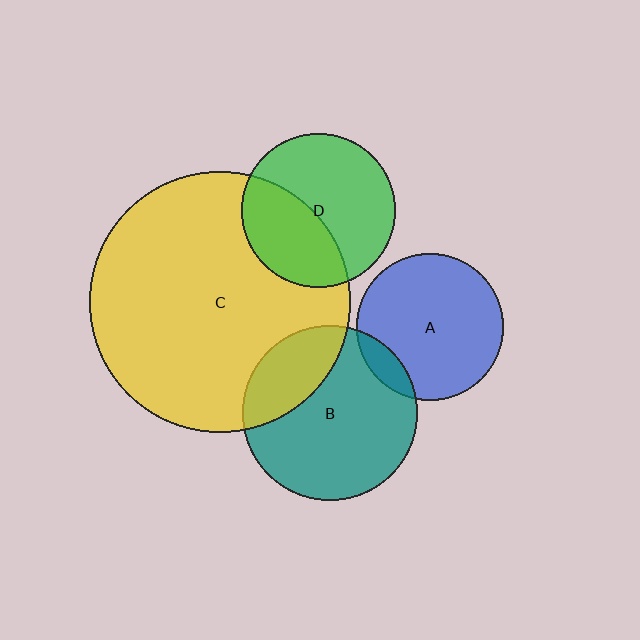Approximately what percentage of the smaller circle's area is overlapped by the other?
Approximately 40%.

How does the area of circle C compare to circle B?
Approximately 2.2 times.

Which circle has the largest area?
Circle C (yellow).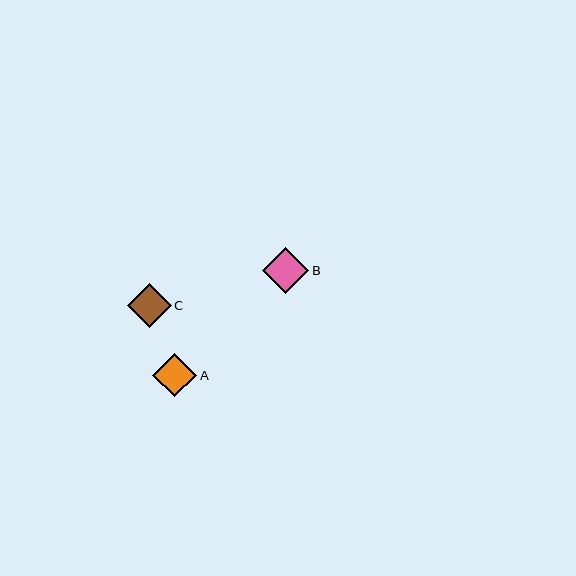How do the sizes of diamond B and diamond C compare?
Diamond B and diamond C are approximately the same size.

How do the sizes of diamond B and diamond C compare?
Diamond B and diamond C are approximately the same size.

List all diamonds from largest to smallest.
From largest to smallest: B, C, A.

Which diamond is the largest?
Diamond B is the largest with a size of approximately 46 pixels.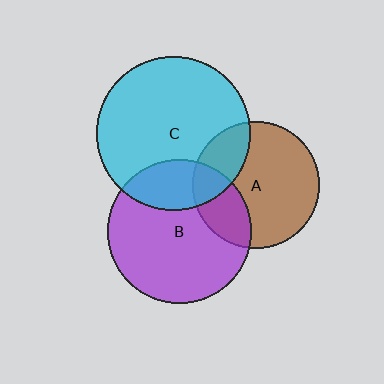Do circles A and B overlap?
Yes.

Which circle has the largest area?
Circle C (cyan).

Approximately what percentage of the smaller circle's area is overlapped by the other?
Approximately 25%.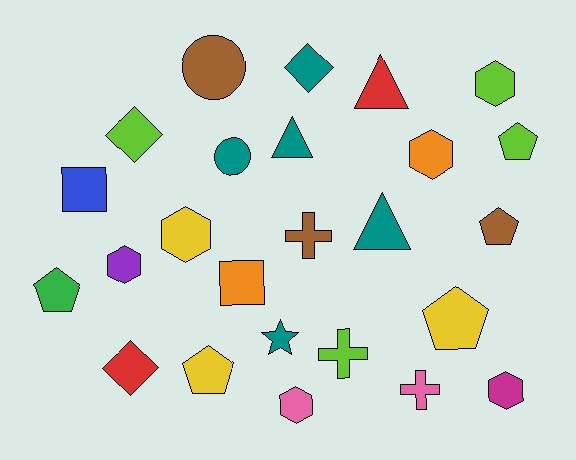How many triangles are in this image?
There are 3 triangles.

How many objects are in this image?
There are 25 objects.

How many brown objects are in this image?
There are 3 brown objects.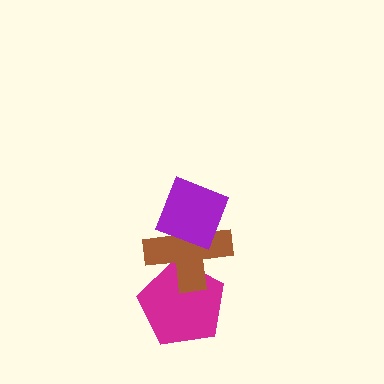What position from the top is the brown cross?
The brown cross is 2nd from the top.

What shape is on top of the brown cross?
The purple diamond is on top of the brown cross.